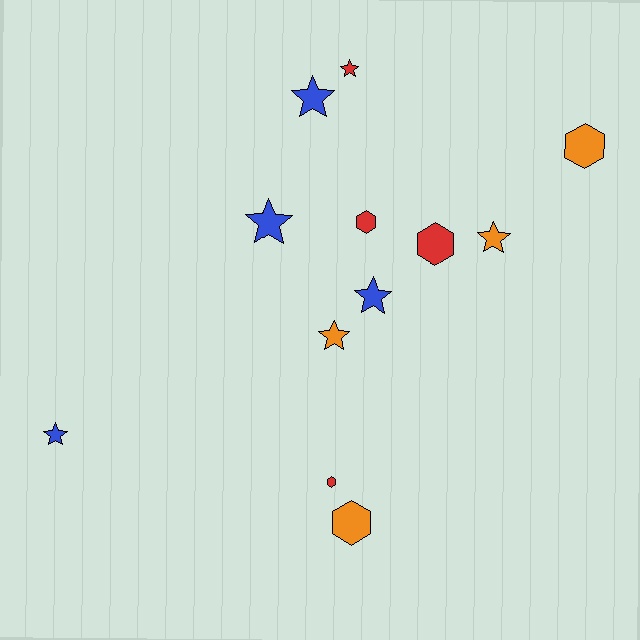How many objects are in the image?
There are 12 objects.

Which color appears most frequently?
Red, with 4 objects.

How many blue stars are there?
There are 4 blue stars.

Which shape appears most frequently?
Star, with 7 objects.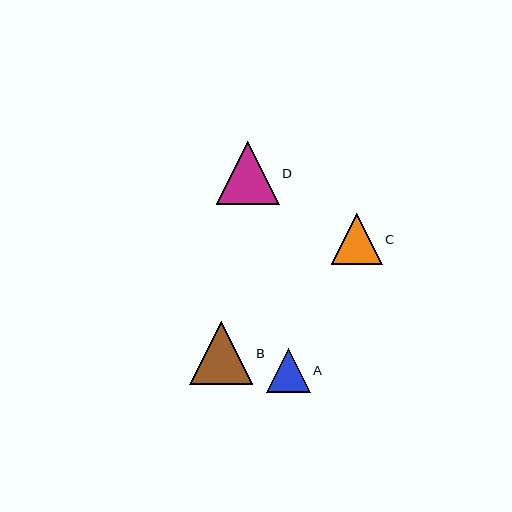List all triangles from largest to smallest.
From largest to smallest: B, D, C, A.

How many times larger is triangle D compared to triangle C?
Triangle D is approximately 1.2 times the size of triangle C.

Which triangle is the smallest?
Triangle A is the smallest with a size of approximately 43 pixels.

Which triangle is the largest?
Triangle B is the largest with a size of approximately 63 pixels.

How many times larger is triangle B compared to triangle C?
Triangle B is approximately 1.2 times the size of triangle C.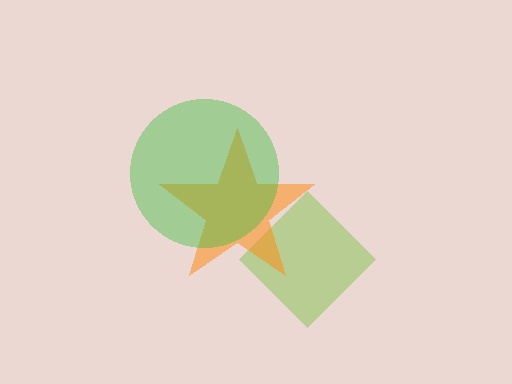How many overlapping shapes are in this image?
There are 3 overlapping shapes in the image.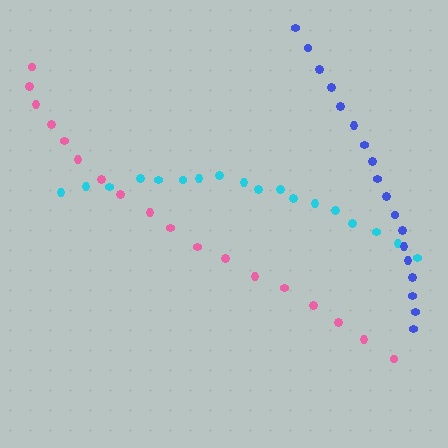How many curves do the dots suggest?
There are 3 distinct paths.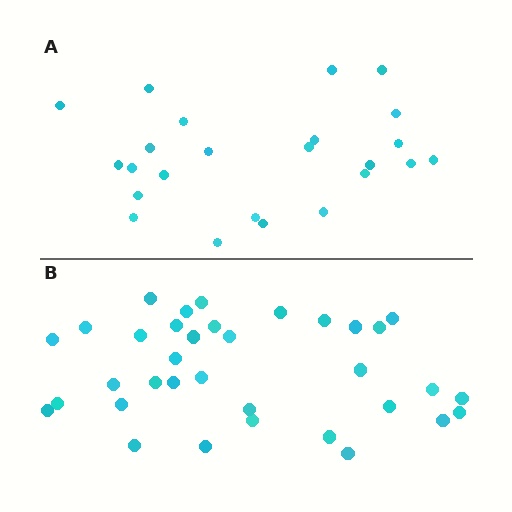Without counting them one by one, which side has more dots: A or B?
Region B (the bottom region) has more dots.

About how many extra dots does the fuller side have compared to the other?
Region B has roughly 12 or so more dots than region A.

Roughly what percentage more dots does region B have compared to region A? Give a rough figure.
About 45% more.